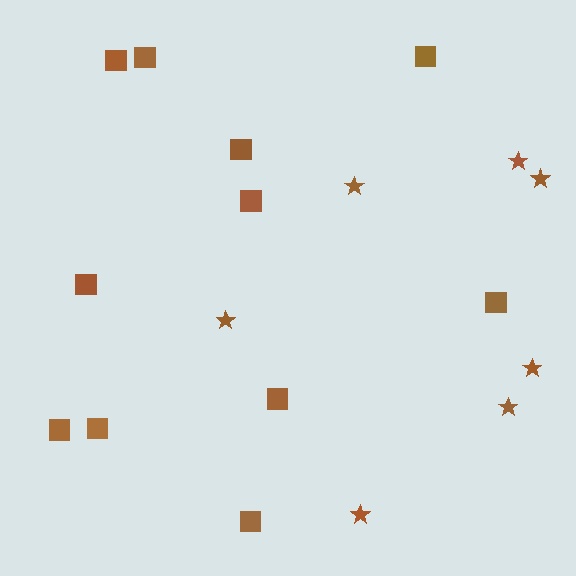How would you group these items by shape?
There are 2 groups: one group of stars (7) and one group of squares (11).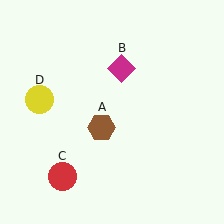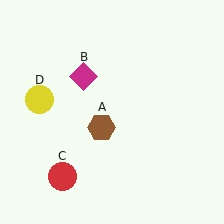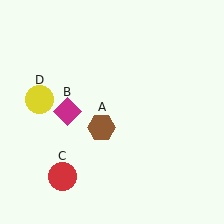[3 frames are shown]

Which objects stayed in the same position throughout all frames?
Brown hexagon (object A) and red circle (object C) and yellow circle (object D) remained stationary.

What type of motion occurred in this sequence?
The magenta diamond (object B) rotated counterclockwise around the center of the scene.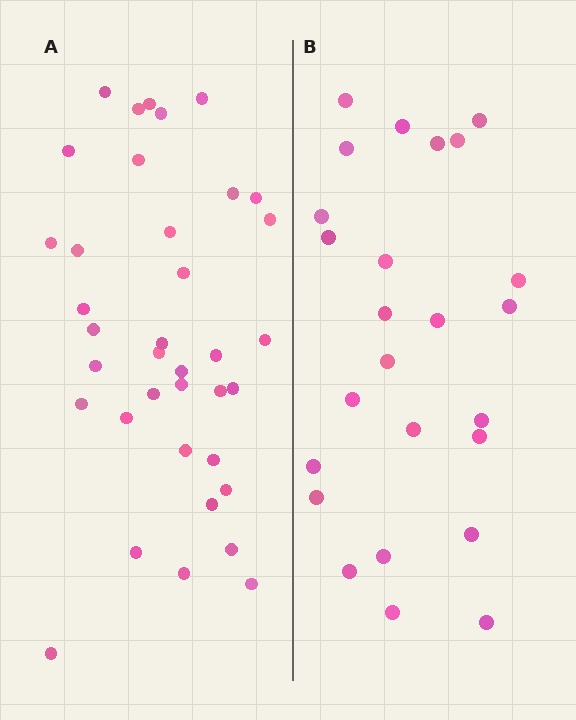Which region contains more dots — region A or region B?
Region A (the left region) has more dots.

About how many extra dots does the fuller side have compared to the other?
Region A has roughly 12 or so more dots than region B.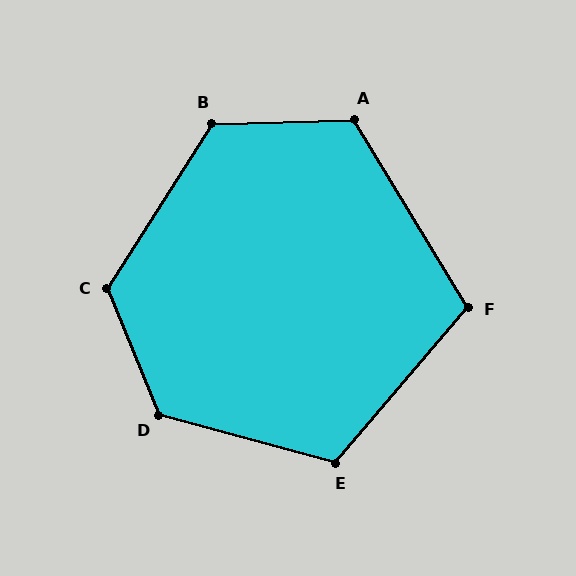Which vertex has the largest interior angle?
D, at approximately 128 degrees.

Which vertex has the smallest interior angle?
F, at approximately 108 degrees.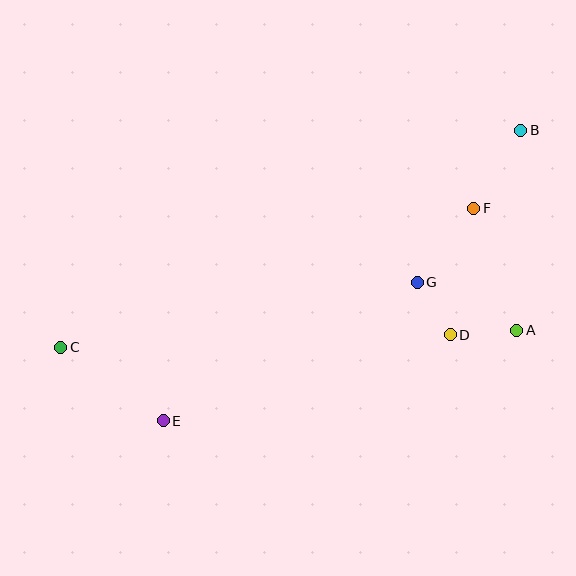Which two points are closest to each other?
Points D and G are closest to each other.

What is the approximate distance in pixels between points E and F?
The distance between E and F is approximately 377 pixels.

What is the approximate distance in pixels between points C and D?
The distance between C and D is approximately 390 pixels.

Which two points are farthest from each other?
Points B and C are farthest from each other.